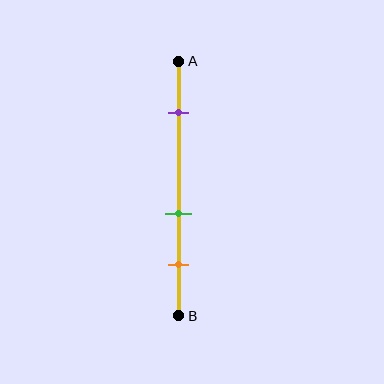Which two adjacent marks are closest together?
The green and orange marks are the closest adjacent pair.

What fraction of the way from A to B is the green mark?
The green mark is approximately 60% (0.6) of the way from A to B.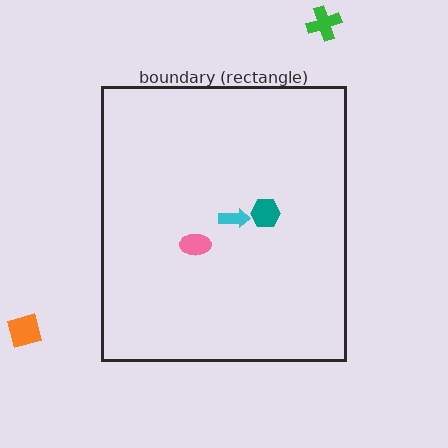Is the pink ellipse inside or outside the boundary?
Inside.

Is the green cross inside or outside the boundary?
Outside.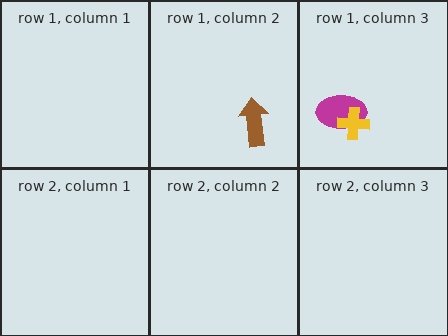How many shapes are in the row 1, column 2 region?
1.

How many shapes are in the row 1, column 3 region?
2.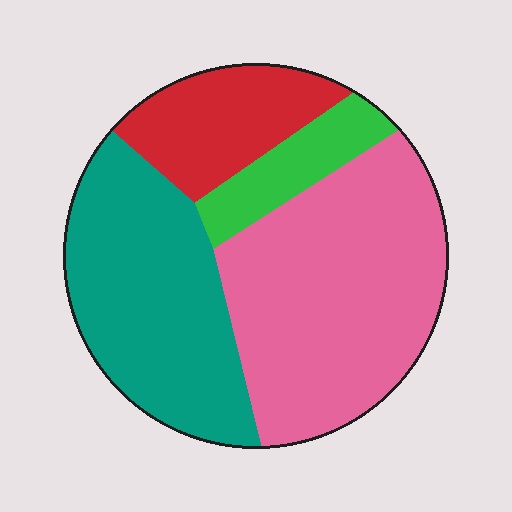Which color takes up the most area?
Pink, at roughly 40%.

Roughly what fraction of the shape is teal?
Teal takes up about one third (1/3) of the shape.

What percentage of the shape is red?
Red covers about 15% of the shape.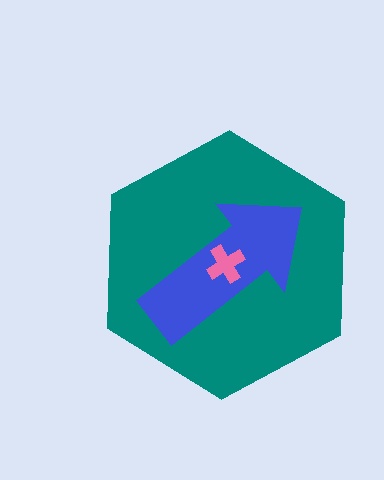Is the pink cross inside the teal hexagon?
Yes.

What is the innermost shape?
The pink cross.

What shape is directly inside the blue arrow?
The pink cross.